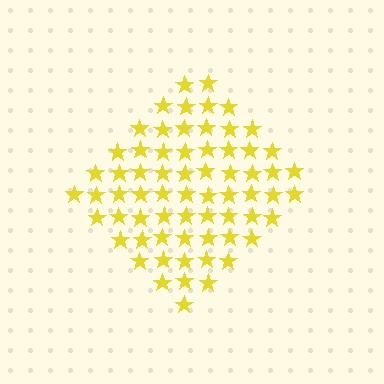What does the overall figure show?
The overall figure shows a diamond.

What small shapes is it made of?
It is made of small stars.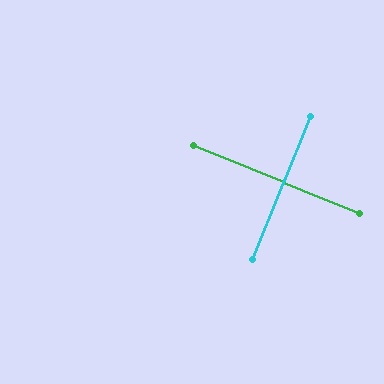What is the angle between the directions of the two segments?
Approximately 90 degrees.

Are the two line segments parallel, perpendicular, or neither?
Perpendicular — they meet at approximately 90°.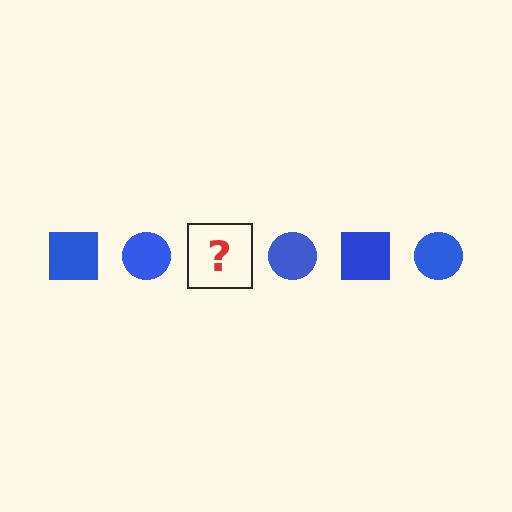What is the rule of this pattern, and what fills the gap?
The rule is that the pattern cycles through square, circle shapes in blue. The gap should be filled with a blue square.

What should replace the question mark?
The question mark should be replaced with a blue square.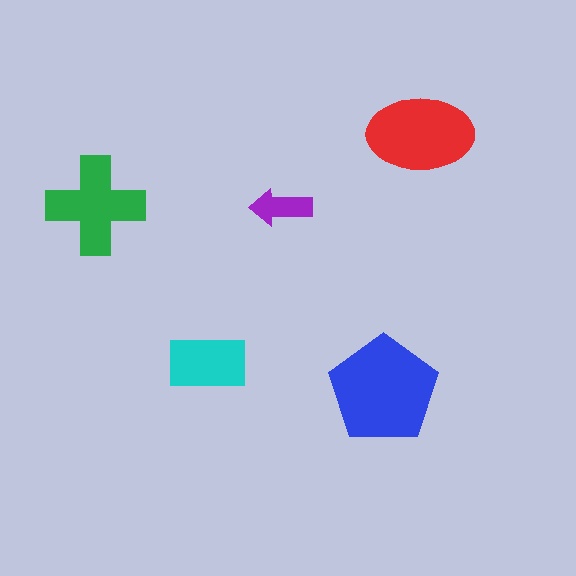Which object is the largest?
The blue pentagon.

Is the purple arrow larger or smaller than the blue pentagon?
Smaller.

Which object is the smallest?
The purple arrow.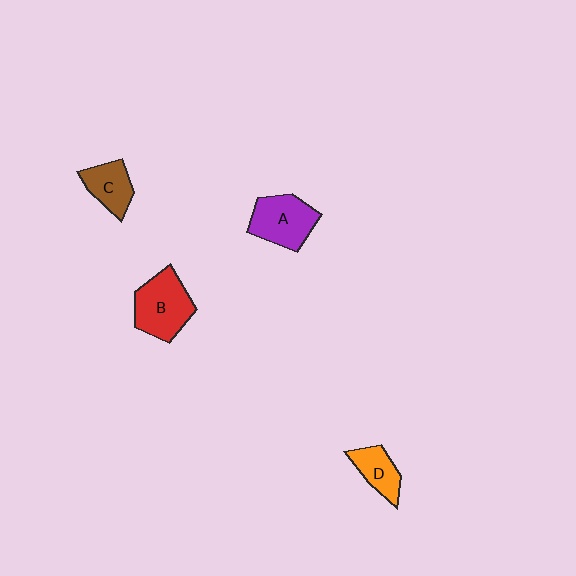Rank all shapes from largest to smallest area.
From largest to smallest: B (red), A (purple), C (brown), D (orange).